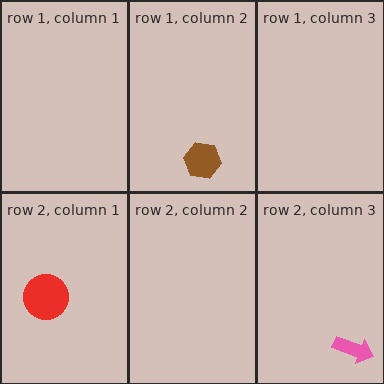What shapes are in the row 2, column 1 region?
The red circle.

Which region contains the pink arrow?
The row 2, column 3 region.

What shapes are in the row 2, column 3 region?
The pink arrow.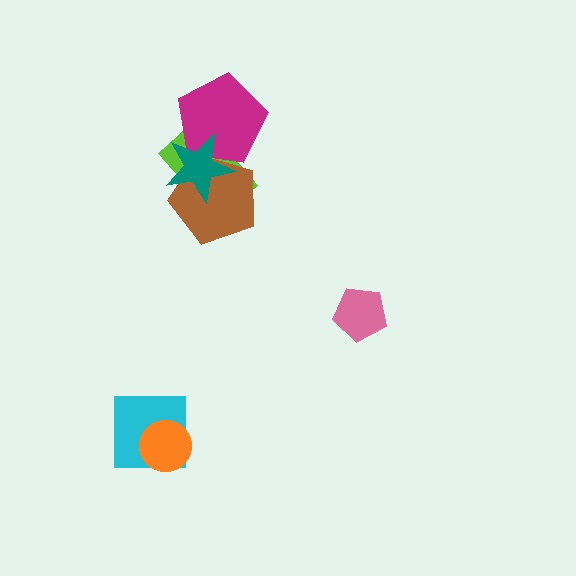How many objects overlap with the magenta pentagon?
3 objects overlap with the magenta pentagon.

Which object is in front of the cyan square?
The orange circle is in front of the cyan square.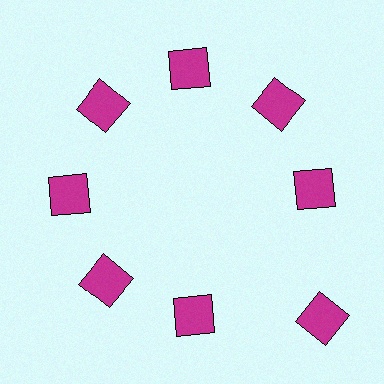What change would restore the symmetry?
The symmetry would be restored by moving it inward, back onto the ring so that all 8 squares sit at equal angles and equal distance from the center.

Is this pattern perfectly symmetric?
No. The 8 magenta squares are arranged in a ring, but one element near the 4 o'clock position is pushed outward from the center, breaking the 8-fold rotational symmetry.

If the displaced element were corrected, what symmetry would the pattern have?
It would have 8-fold rotational symmetry — the pattern would map onto itself every 45 degrees.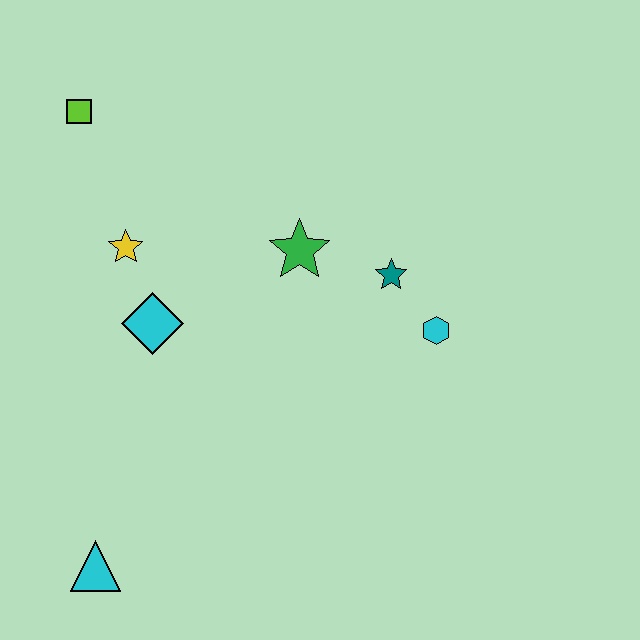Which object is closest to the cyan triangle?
The cyan diamond is closest to the cyan triangle.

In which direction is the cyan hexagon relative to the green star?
The cyan hexagon is to the right of the green star.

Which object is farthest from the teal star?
The cyan triangle is farthest from the teal star.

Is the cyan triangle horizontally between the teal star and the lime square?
Yes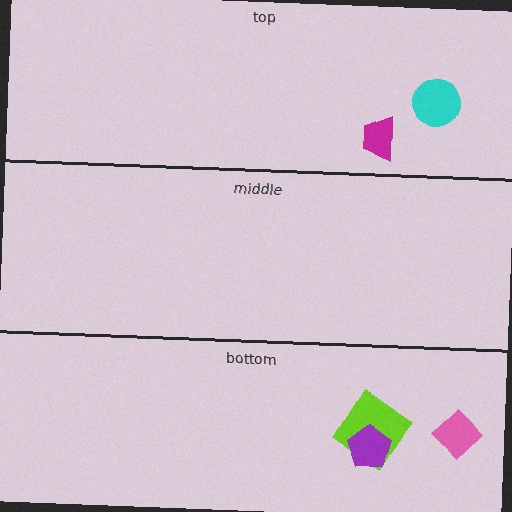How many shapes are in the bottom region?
3.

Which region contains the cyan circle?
The top region.